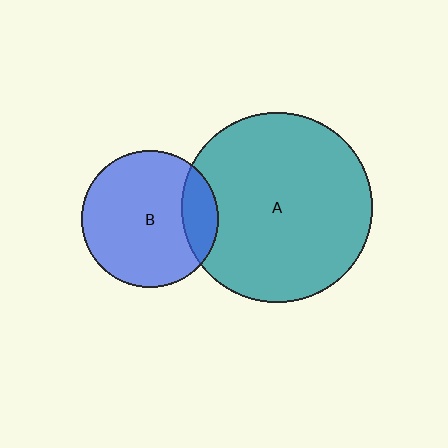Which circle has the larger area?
Circle A (teal).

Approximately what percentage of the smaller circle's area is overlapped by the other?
Approximately 15%.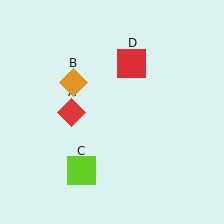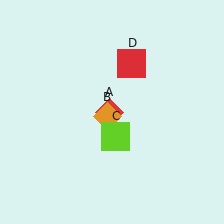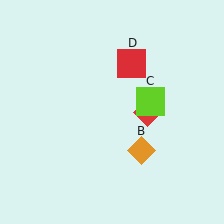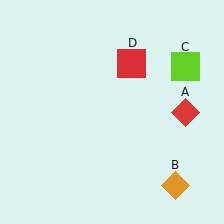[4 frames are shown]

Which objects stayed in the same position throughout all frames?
Red square (object D) remained stationary.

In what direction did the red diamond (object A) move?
The red diamond (object A) moved right.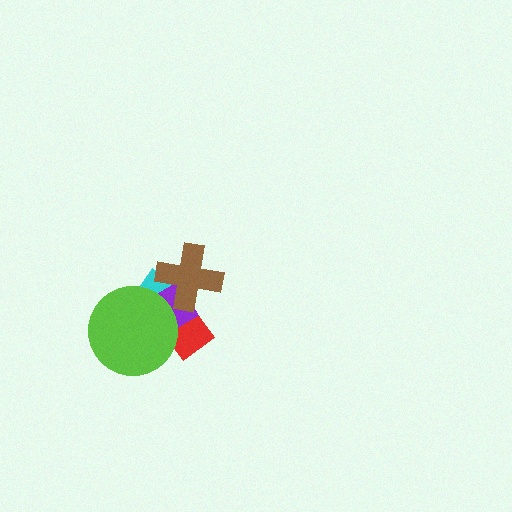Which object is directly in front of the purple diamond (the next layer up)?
The brown cross is directly in front of the purple diamond.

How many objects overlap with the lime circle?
3 objects overlap with the lime circle.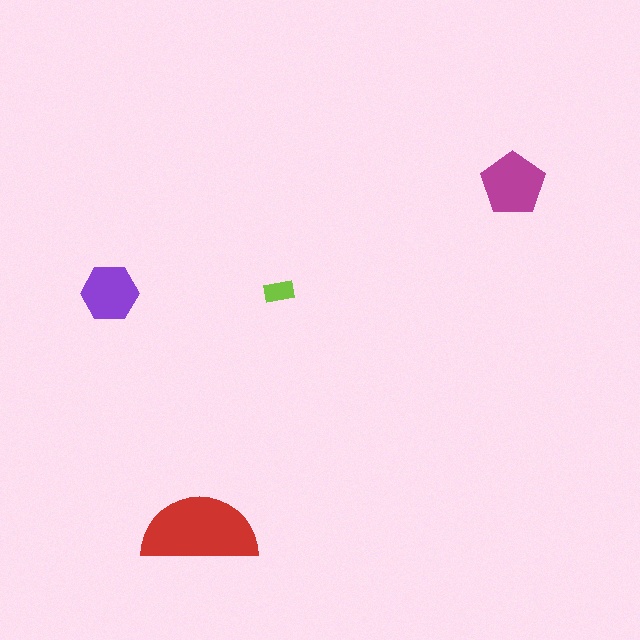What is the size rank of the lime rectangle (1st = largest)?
4th.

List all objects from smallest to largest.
The lime rectangle, the purple hexagon, the magenta pentagon, the red semicircle.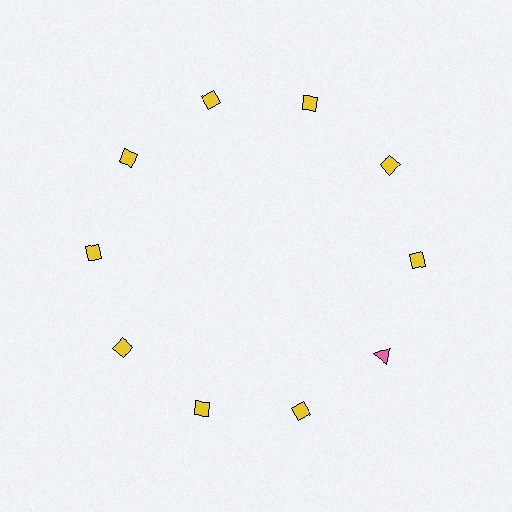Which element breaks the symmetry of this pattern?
The pink triangle at roughly the 4 o'clock position breaks the symmetry. All other shapes are yellow diamonds.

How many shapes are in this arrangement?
There are 10 shapes arranged in a ring pattern.